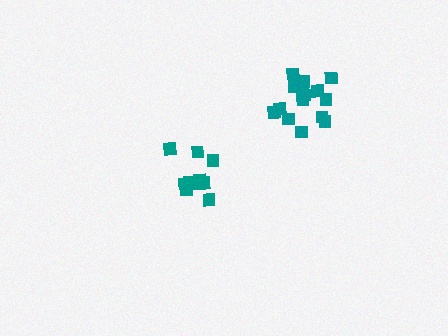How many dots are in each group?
Group 1: 11 dots, Group 2: 16 dots (27 total).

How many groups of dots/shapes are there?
There are 2 groups.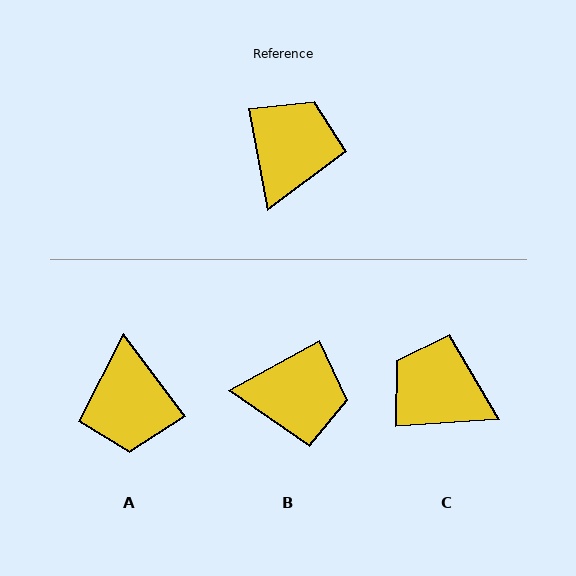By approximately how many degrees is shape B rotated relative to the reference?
Approximately 71 degrees clockwise.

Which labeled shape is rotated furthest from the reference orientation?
A, about 153 degrees away.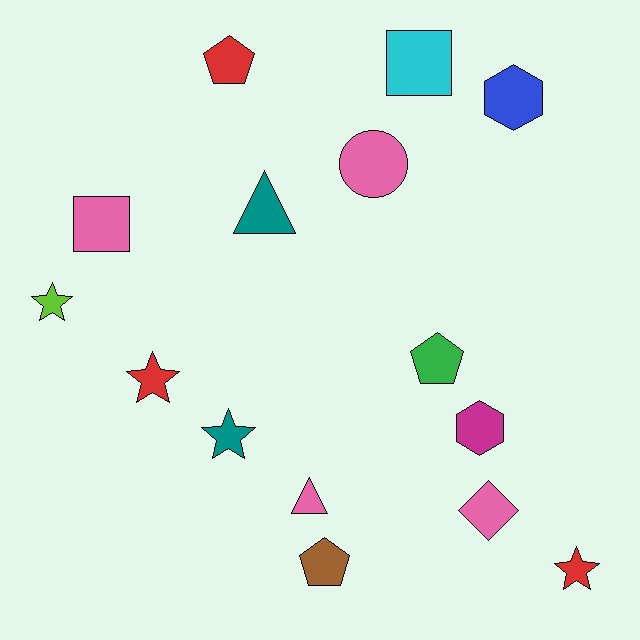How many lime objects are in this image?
There is 1 lime object.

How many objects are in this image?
There are 15 objects.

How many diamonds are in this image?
There is 1 diamond.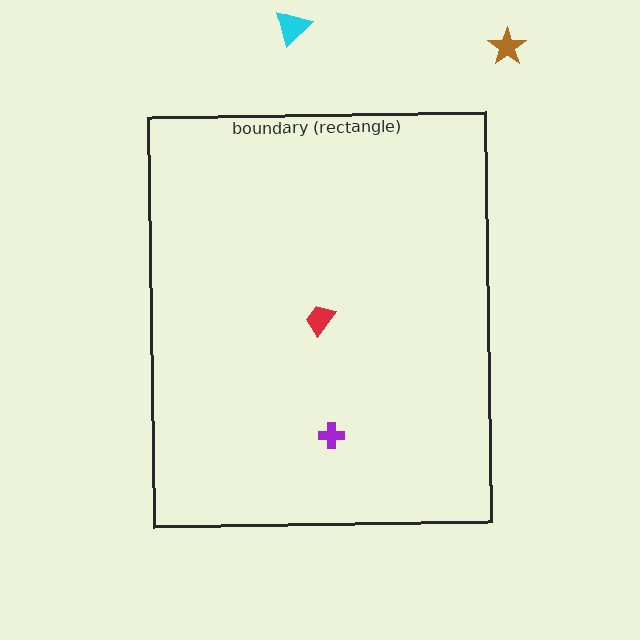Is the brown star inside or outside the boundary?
Outside.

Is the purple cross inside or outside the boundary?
Inside.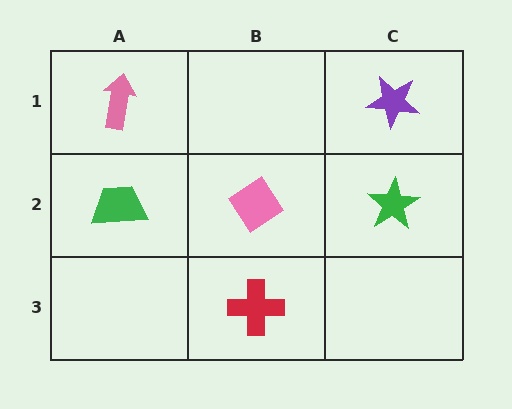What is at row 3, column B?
A red cross.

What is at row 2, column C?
A green star.